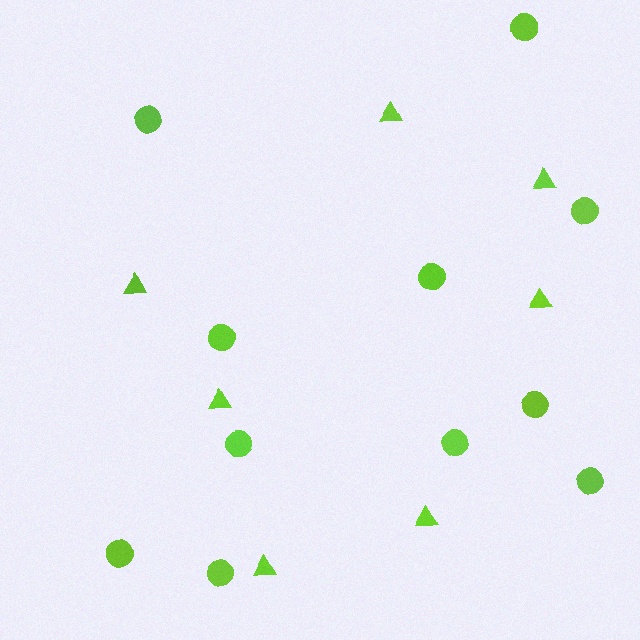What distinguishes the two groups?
There are 2 groups: one group of circles (11) and one group of triangles (7).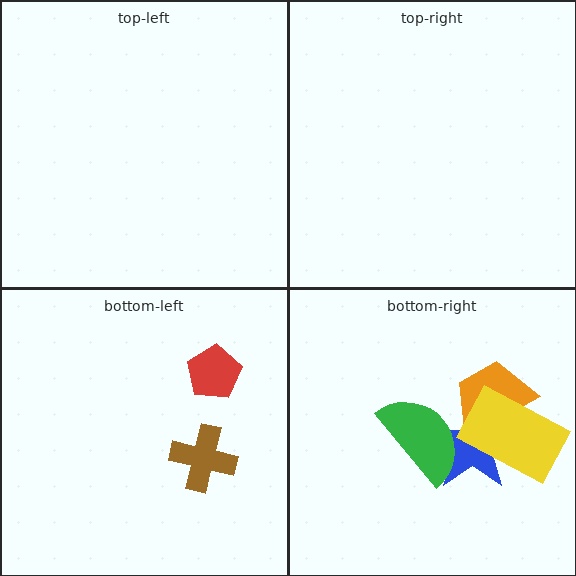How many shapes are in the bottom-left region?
2.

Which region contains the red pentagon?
The bottom-left region.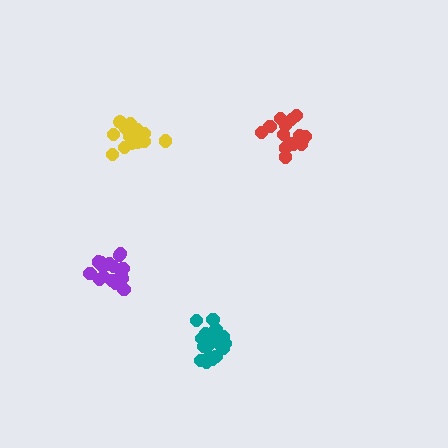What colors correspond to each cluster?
The clusters are colored: yellow, red, purple, teal.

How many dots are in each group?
Group 1: 15 dots, Group 2: 15 dots, Group 3: 19 dots, Group 4: 20 dots (69 total).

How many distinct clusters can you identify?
There are 4 distinct clusters.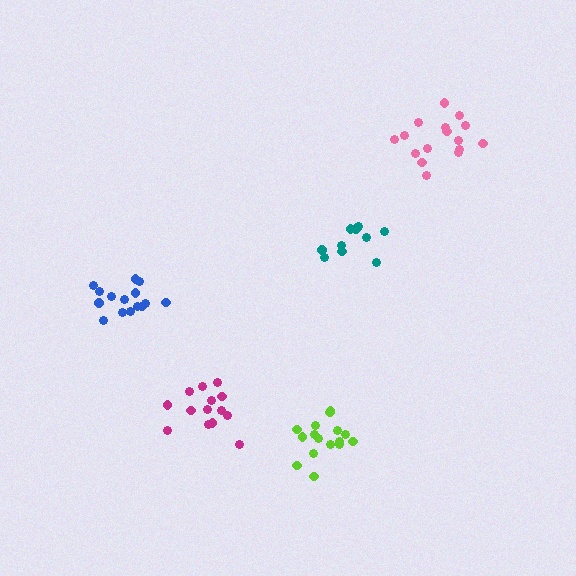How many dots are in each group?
Group 1: 15 dots, Group 2: 14 dots, Group 3: 10 dots, Group 4: 16 dots, Group 5: 16 dots (71 total).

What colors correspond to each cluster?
The clusters are colored: blue, magenta, teal, pink, lime.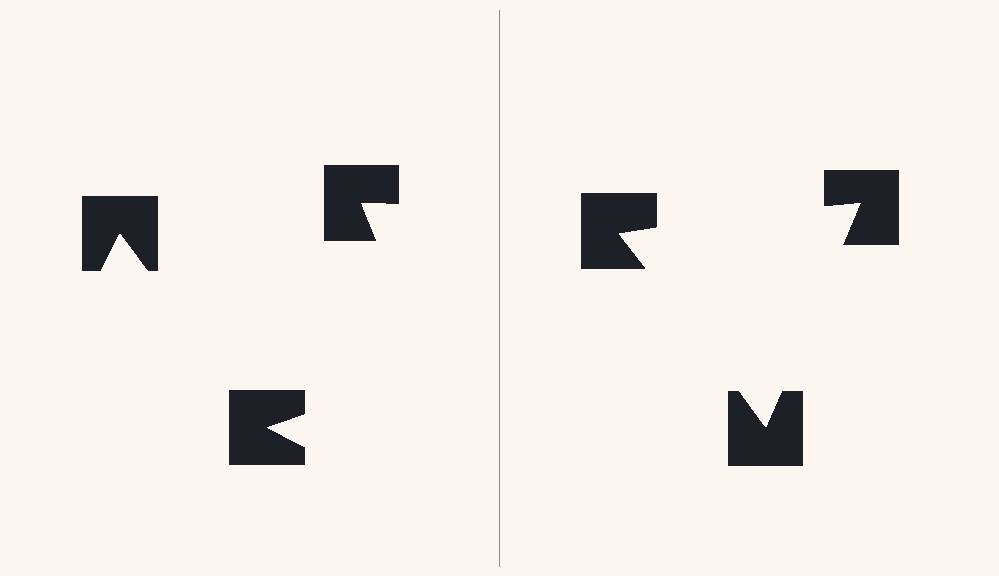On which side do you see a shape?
An illusory triangle appears on the right side. On the left side the wedge cuts are rotated, so no coherent shape forms.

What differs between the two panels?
The notched squares are positioned identically on both sides; only the wedge orientations differ. On the right they align to a triangle; on the left they are misaligned.